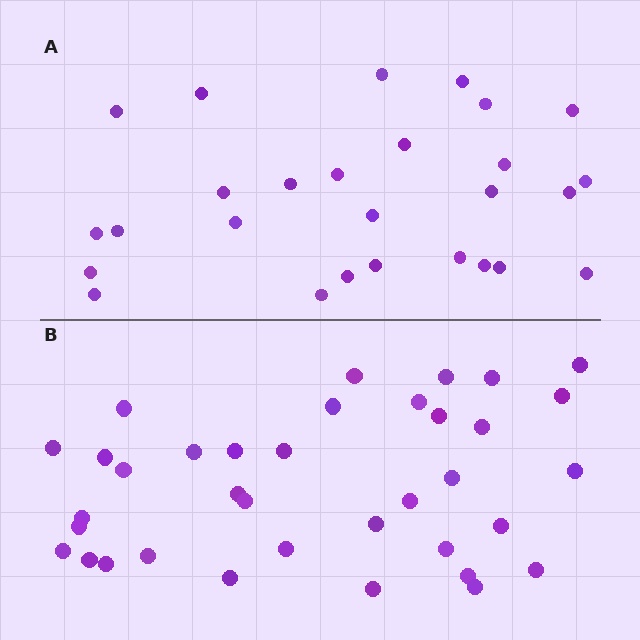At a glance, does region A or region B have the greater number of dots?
Region B (the bottom region) has more dots.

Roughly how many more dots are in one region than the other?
Region B has roughly 8 or so more dots than region A.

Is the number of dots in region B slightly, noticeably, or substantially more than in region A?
Region B has noticeably more, but not dramatically so. The ratio is roughly 1.3 to 1.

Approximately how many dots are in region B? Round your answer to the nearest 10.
About 40 dots. (The exact count is 36, which rounds to 40.)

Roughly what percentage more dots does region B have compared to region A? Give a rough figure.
About 35% more.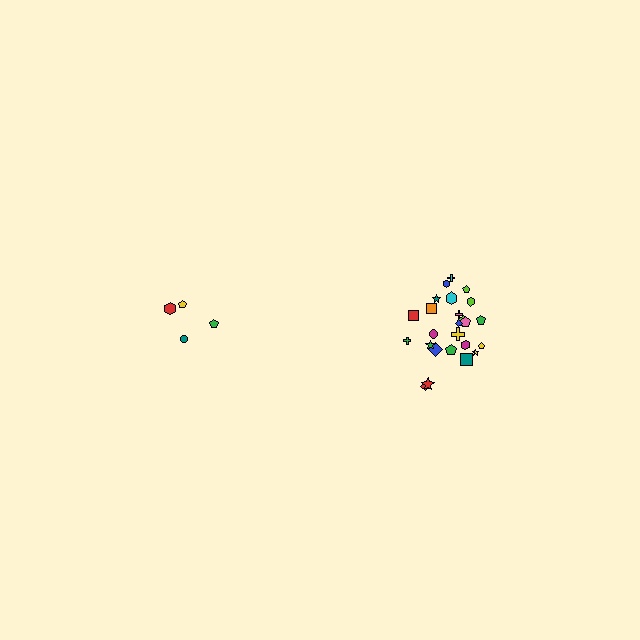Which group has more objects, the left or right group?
The right group.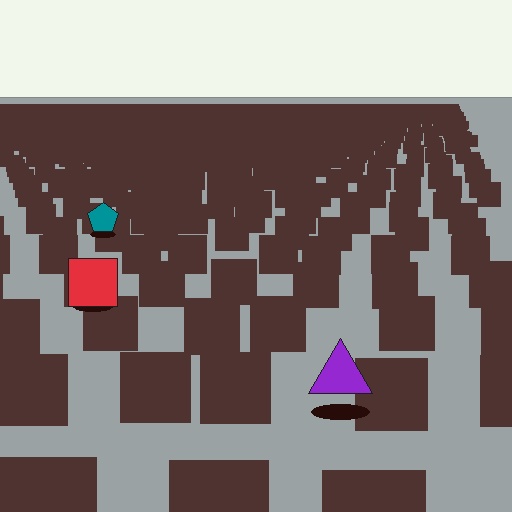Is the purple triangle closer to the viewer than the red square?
Yes. The purple triangle is closer — you can tell from the texture gradient: the ground texture is coarser near it.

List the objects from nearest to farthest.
From nearest to farthest: the purple triangle, the red square, the teal pentagon.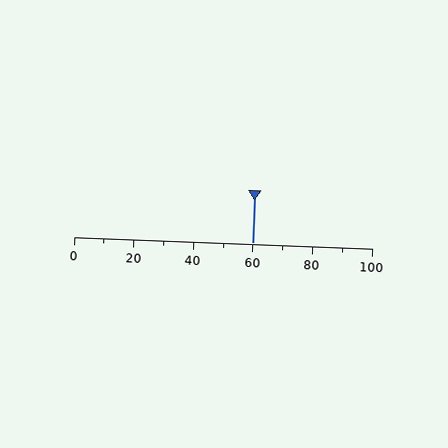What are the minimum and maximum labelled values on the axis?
The axis runs from 0 to 100.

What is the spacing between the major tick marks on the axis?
The major ticks are spaced 20 apart.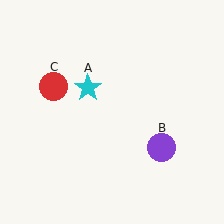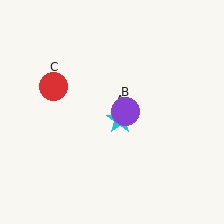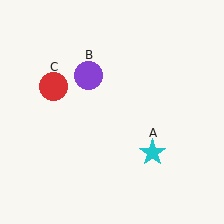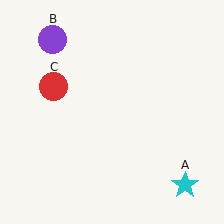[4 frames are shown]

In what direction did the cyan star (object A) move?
The cyan star (object A) moved down and to the right.